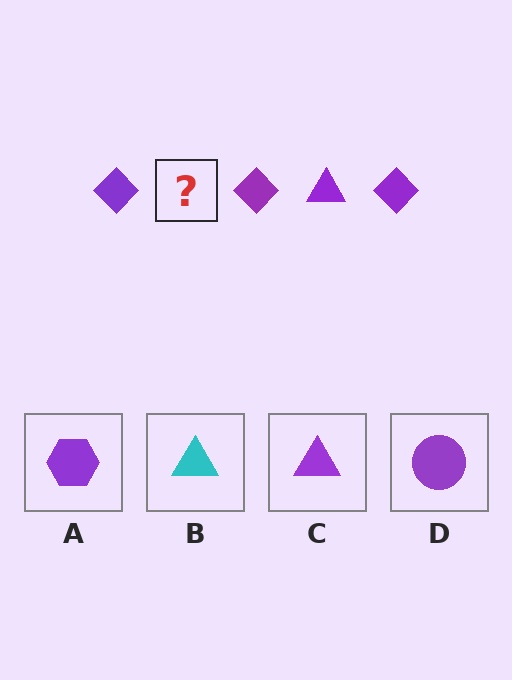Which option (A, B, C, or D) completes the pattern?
C.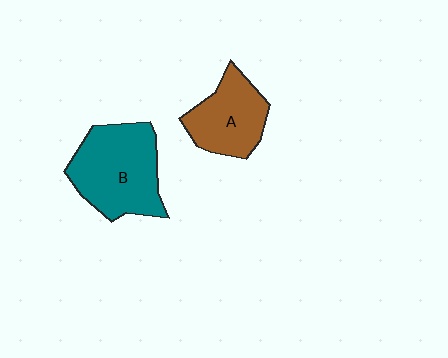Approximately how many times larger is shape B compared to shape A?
Approximately 1.4 times.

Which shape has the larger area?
Shape B (teal).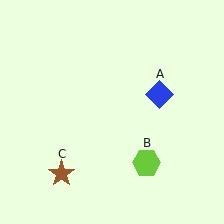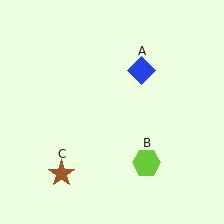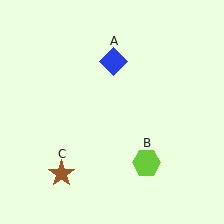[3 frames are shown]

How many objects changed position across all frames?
1 object changed position: blue diamond (object A).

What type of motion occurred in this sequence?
The blue diamond (object A) rotated counterclockwise around the center of the scene.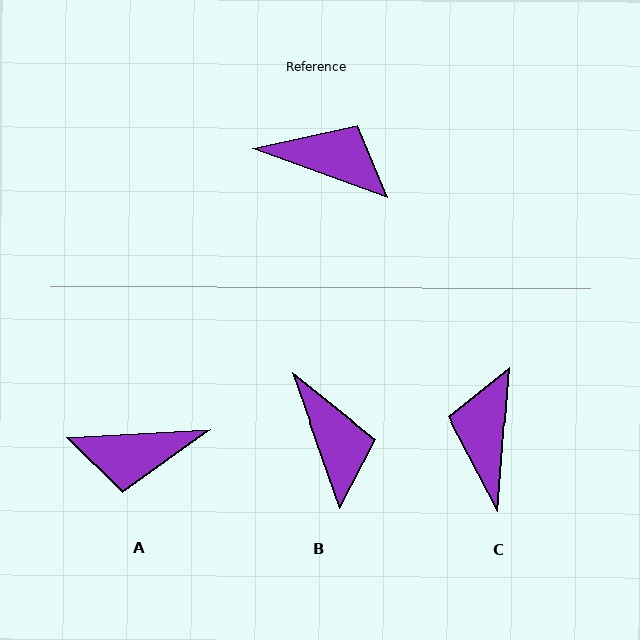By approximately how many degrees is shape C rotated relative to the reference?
Approximately 105 degrees counter-clockwise.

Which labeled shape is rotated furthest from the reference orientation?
A, about 157 degrees away.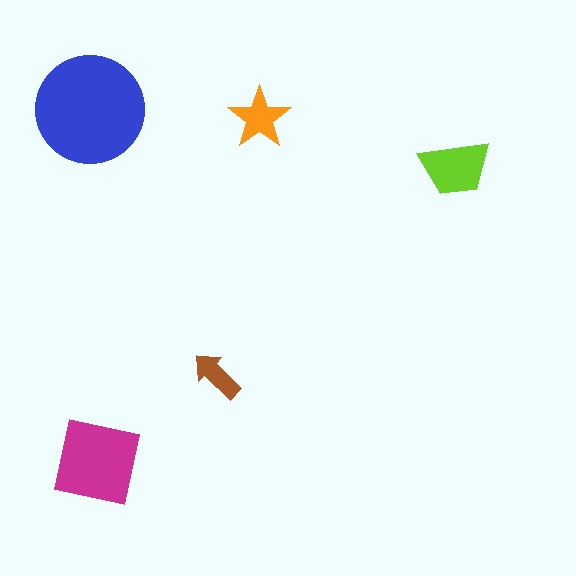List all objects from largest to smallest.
The blue circle, the magenta square, the lime trapezoid, the orange star, the brown arrow.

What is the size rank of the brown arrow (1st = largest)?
5th.